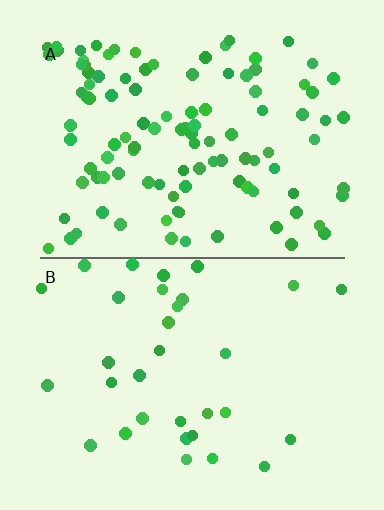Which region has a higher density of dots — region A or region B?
A (the top).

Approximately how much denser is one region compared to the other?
Approximately 3.3× — region A over region B.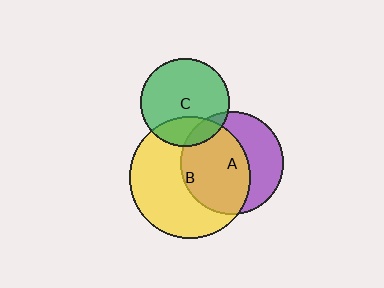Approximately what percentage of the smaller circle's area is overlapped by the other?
Approximately 60%.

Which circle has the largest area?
Circle B (yellow).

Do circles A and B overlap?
Yes.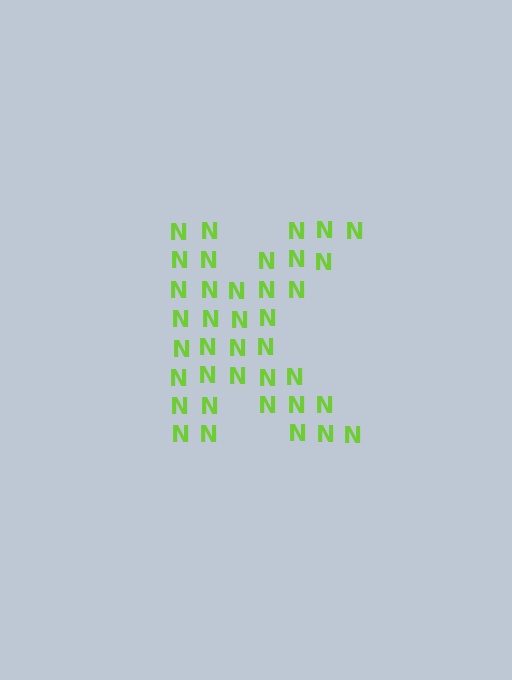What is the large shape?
The large shape is the letter K.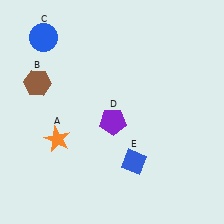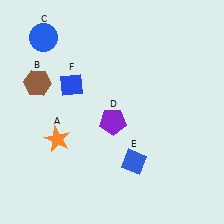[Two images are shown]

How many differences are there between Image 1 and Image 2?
There is 1 difference between the two images.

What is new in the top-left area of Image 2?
A blue diamond (F) was added in the top-left area of Image 2.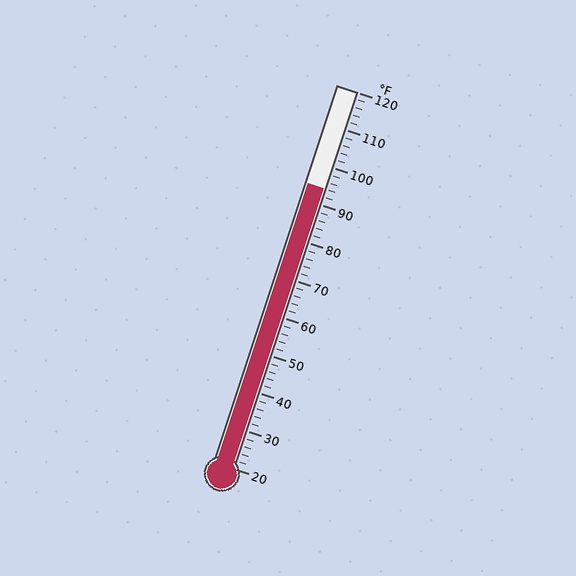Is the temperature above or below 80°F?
The temperature is above 80°F.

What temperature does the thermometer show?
The thermometer shows approximately 94°F.